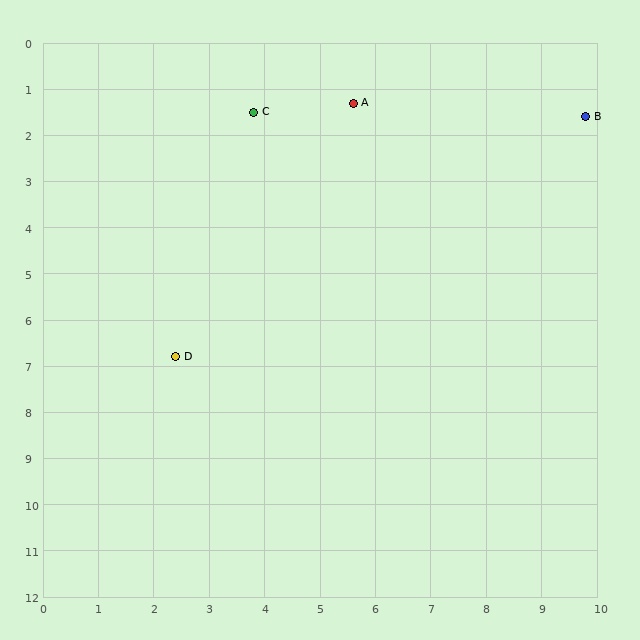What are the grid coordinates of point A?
Point A is at approximately (5.6, 1.3).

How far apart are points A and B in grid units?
Points A and B are about 4.2 grid units apart.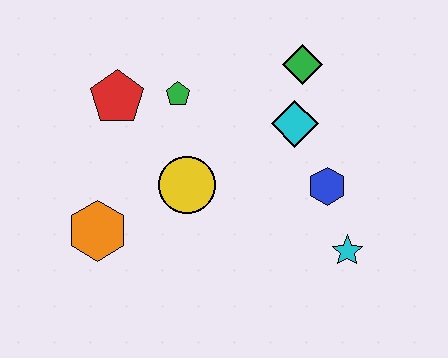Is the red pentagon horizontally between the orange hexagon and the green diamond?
Yes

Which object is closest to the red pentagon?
The green pentagon is closest to the red pentagon.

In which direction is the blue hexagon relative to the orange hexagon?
The blue hexagon is to the right of the orange hexagon.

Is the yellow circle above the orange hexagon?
Yes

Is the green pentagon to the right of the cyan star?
No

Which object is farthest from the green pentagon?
The cyan star is farthest from the green pentagon.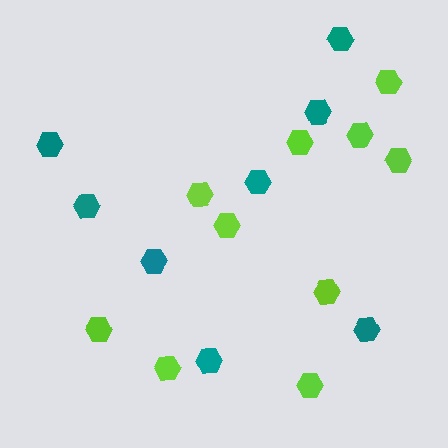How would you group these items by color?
There are 2 groups: one group of lime hexagons (10) and one group of teal hexagons (8).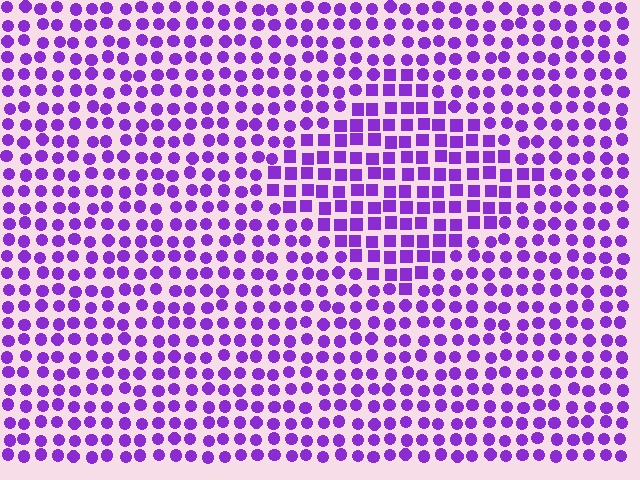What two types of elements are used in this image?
The image uses squares inside the diamond region and circles outside it.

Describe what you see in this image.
The image is filled with small purple elements arranged in a uniform grid. A diamond-shaped region contains squares, while the surrounding area contains circles. The boundary is defined purely by the change in element shape.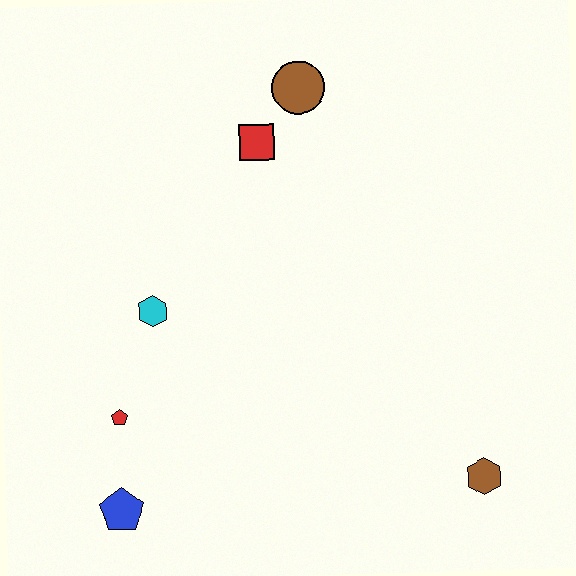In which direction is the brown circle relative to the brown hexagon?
The brown circle is above the brown hexagon.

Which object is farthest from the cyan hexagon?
The brown hexagon is farthest from the cyan hexagon.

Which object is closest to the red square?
The brown circle is closest to the red square.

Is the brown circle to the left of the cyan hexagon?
No